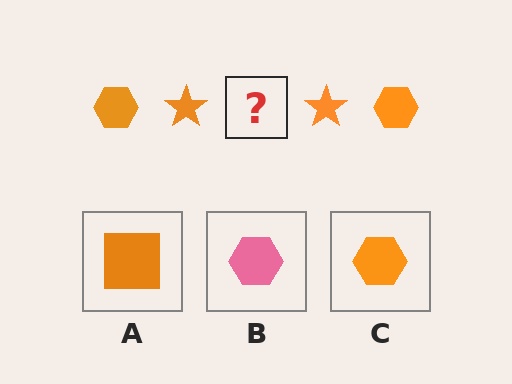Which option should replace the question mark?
Option C.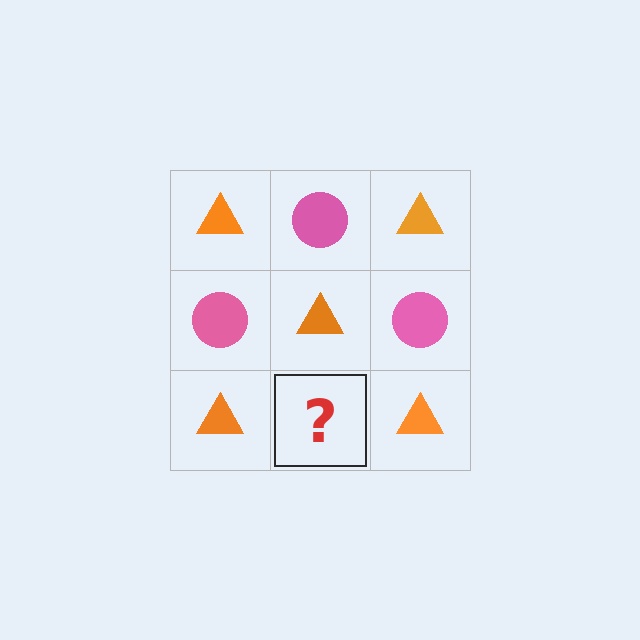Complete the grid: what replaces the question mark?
The question mark should be replaced with a pink circle.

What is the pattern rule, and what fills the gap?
The rule is that it alternates orange triangle and pink circle in a checkerboard pattern. The gap should be filled with a pink circle.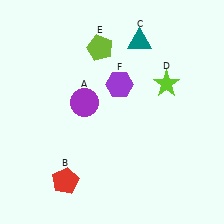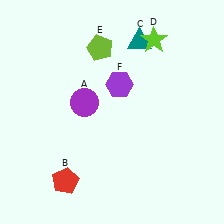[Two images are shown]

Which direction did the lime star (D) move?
The lime star (D) moved up.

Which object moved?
The lime star (D) moved up.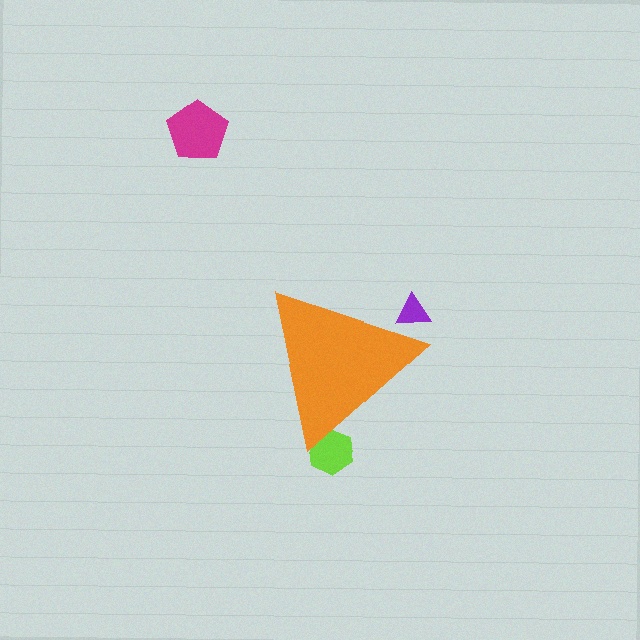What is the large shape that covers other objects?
An orange triangle.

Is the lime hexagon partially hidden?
Yes, the lime hexagon is partially hidden behind the orange triangle.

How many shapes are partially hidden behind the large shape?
2 shapes are partially hidden.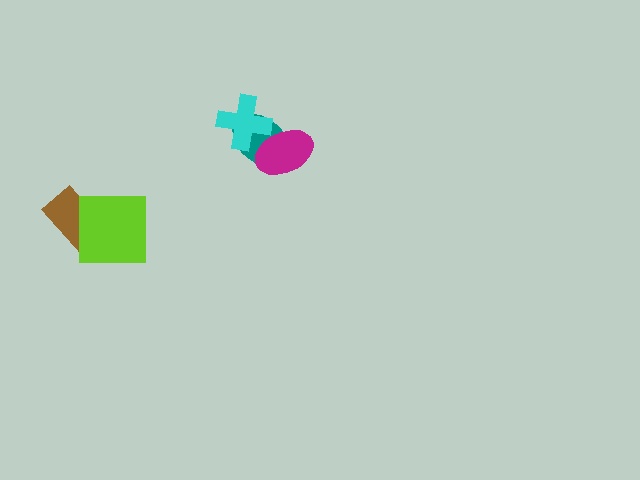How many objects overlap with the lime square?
1 object overlaps with the lime square.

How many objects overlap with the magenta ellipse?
2 objects overlap with the magenta ellipse.